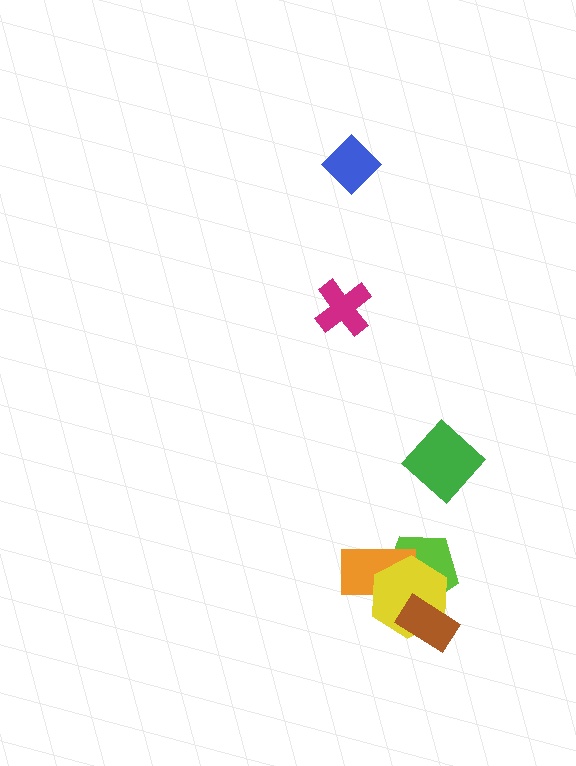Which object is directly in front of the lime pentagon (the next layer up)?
The orange rectangle is directly in front of the lime pentagon.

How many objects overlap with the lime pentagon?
3 objects overlap with the lime pentagon.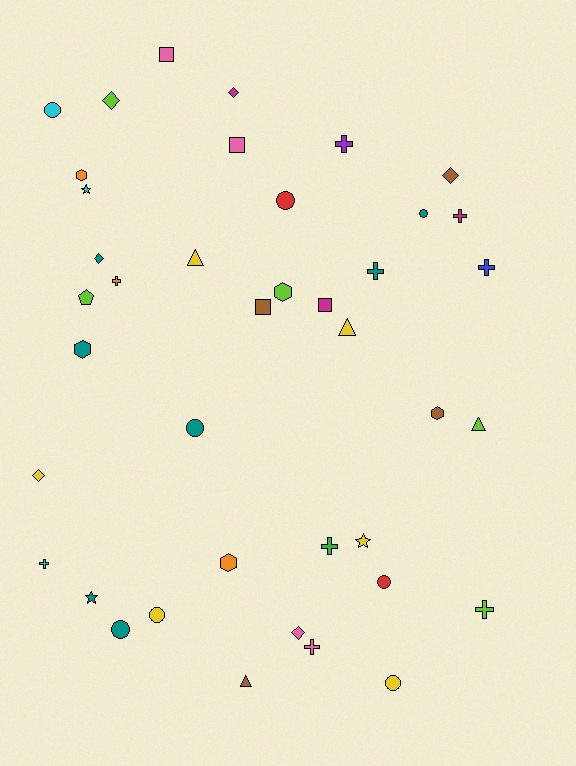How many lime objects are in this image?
There are 5 lime objects.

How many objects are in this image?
There are 40 objects.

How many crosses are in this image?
There are 9 crosses.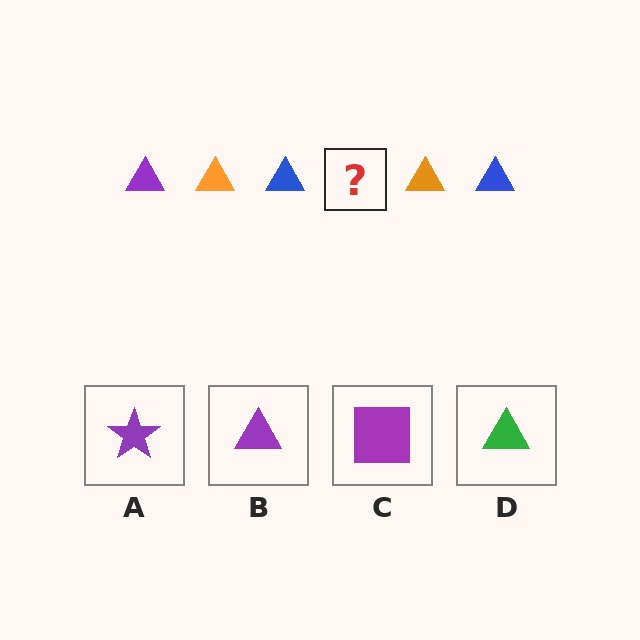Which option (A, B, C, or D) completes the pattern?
B.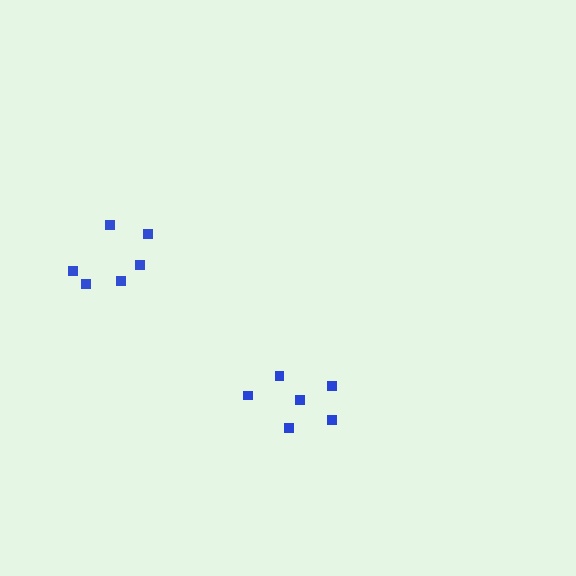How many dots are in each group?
Group 1: 6 dots, Group 2: 6 dots (12 total).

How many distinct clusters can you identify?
There are 2 distinct clusters.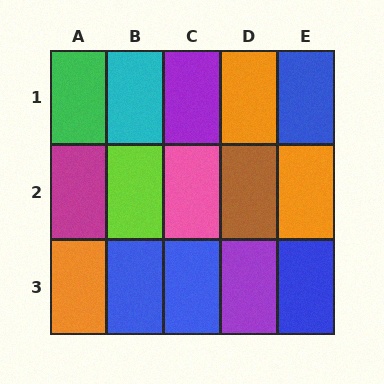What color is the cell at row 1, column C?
Purple.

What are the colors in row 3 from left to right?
Orange, blue, blue, purple, blue.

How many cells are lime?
1 cell is lime.